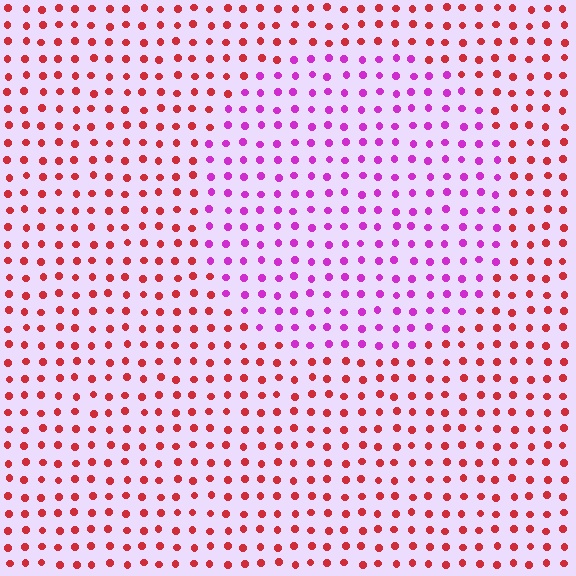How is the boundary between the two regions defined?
The boundary is defined purely by a slight shift in hue (about 55 degrees). Spacing, size, and orientation are identical on both sides.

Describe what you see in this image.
The image is filled with small red elements in a uniform arrangement. A circle-shaped region is visible where the elements are tinted to a slightly different hue, forming a subtle color boundary.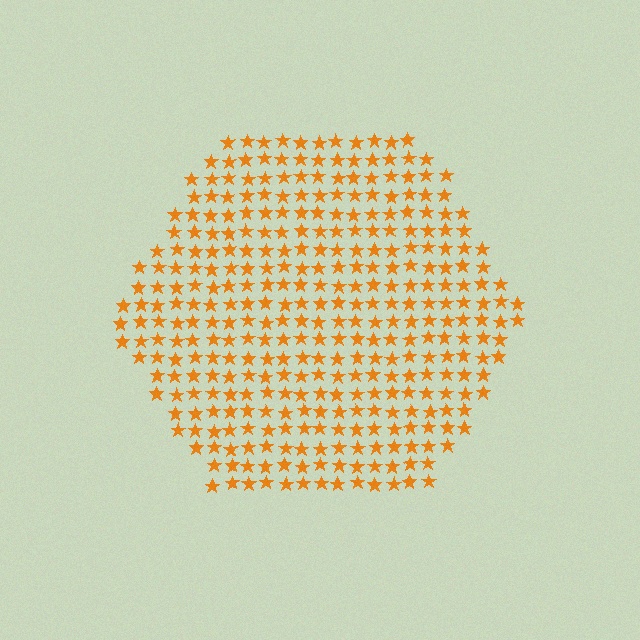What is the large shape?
The large shape is a hexagon.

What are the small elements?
The small elements are stars.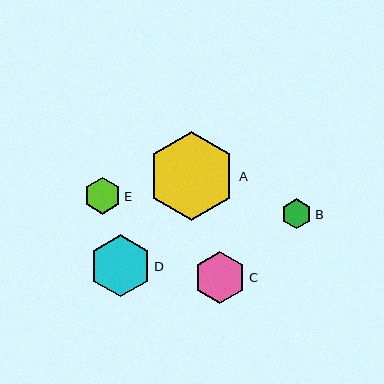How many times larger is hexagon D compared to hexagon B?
Hexagon D is approximately 2.0 times the size of hexagon B.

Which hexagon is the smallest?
Hexagon B is the smallest with a size of approximately 30 pixels.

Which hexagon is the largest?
Hexagon A is the largest with a size of approximately 89 pixels.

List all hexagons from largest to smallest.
From largest to smallest: A, D, C, E, B.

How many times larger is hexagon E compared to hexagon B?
Hexagon E is approximately 1.2 times the size of hexagon B.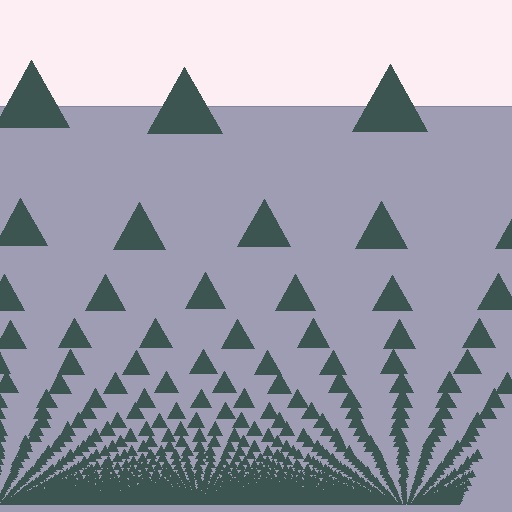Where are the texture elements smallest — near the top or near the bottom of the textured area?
Near the bottom.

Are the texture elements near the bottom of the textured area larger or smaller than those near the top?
Smaller. The gradient is inverted — elements near the bottom are smaller and denser.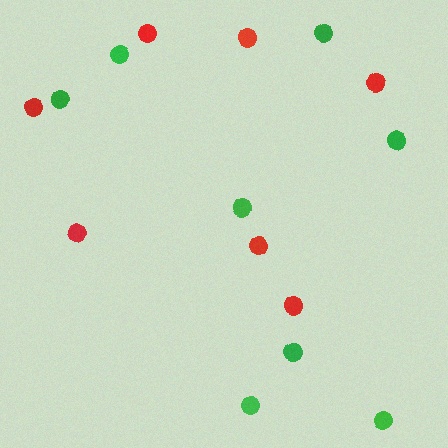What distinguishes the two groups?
There are 2 groups: one group of green circles (8) and one group of red circles (7).